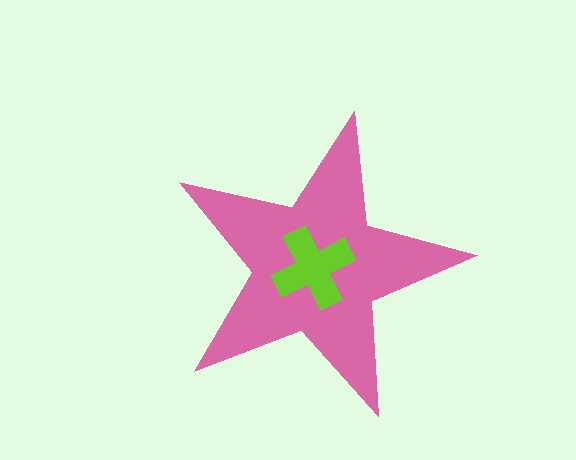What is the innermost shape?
The lime cross.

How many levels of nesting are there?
2.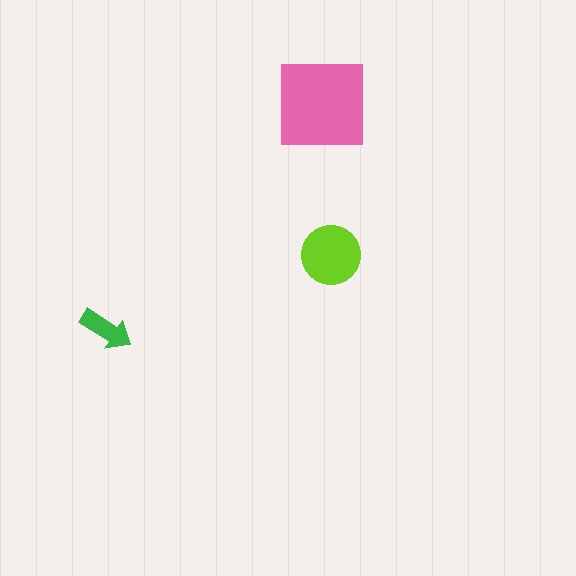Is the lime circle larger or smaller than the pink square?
Smaller.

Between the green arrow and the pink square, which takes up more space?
The pink square.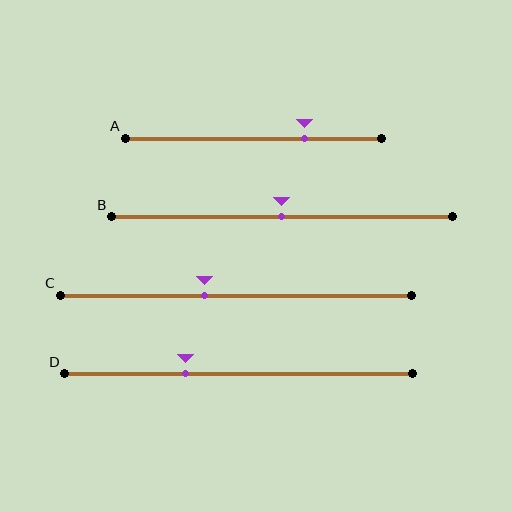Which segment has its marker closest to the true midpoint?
Segment B has its marker closest to the true midpoint.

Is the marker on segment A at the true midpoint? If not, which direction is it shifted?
No, the marker on segment A is shifted to the right by about 20% of the segment length.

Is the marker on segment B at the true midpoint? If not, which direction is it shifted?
Yes, the marker on segment B is at the true midpoint.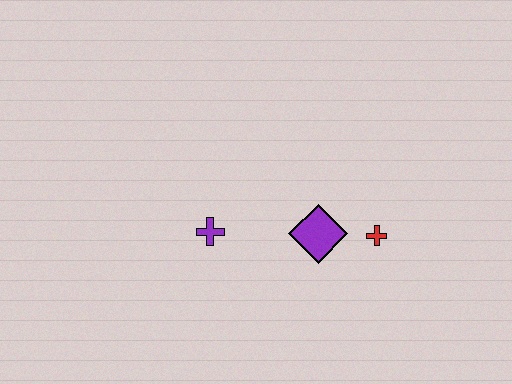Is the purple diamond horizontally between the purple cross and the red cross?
Yes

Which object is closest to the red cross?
The purple diamond is closest to the red cross.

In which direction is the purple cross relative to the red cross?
The purple cross is to the left of the red cross.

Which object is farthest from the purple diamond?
The purple cross is farthest from the purple diamond.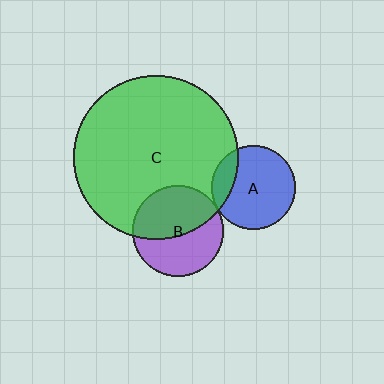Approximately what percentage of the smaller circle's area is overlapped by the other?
Approximately 50%.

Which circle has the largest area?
Circle C (green).